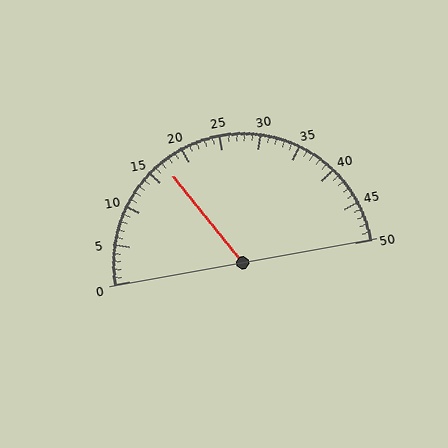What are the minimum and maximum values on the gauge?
The gauge ranges from 0 to 50.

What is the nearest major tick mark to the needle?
The nearest major tick mark is 15.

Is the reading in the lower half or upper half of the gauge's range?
The reading is in the lower half of the range (0 to 50).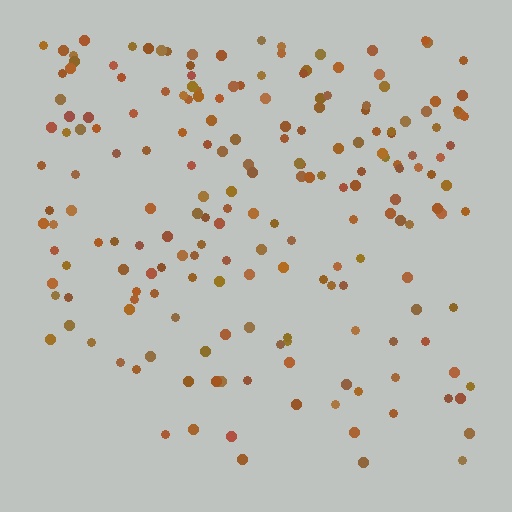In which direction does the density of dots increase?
From bottom to top, with the top side densest.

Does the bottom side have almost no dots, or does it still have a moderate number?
Still a moderate number, just noticeably fewer than the top.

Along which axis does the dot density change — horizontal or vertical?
Vertical.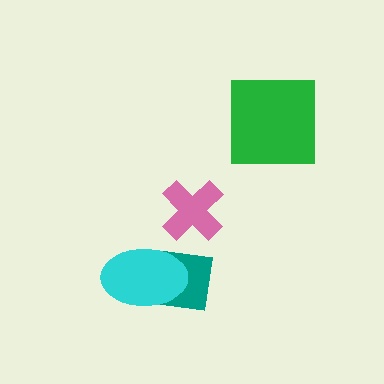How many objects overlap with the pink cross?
0 objects overlap with the pink cross.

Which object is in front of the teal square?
The cyan ellipse is in front of the teal square.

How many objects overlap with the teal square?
1 object overlaps with the teal square.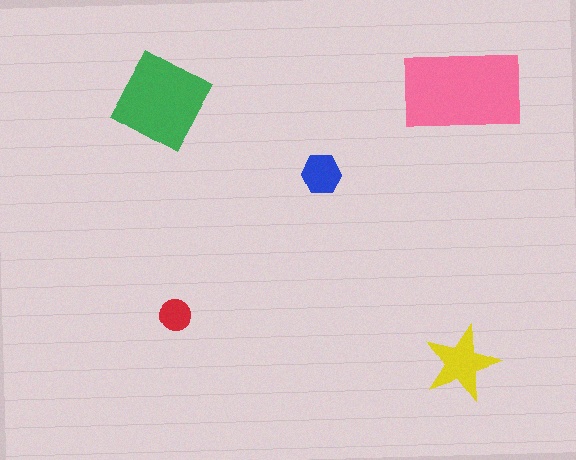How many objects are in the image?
There are 5 objects in the image.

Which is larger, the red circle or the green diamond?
The green diamond.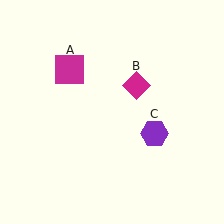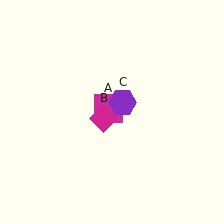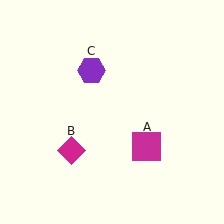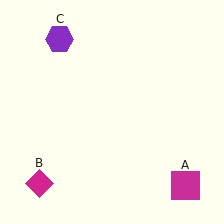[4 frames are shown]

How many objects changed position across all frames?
3 objects changed position: magenta square (object A), magenta diamond (object B), purple hexagon (object C).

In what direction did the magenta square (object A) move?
The magenta square (object A) moved down and to the right.